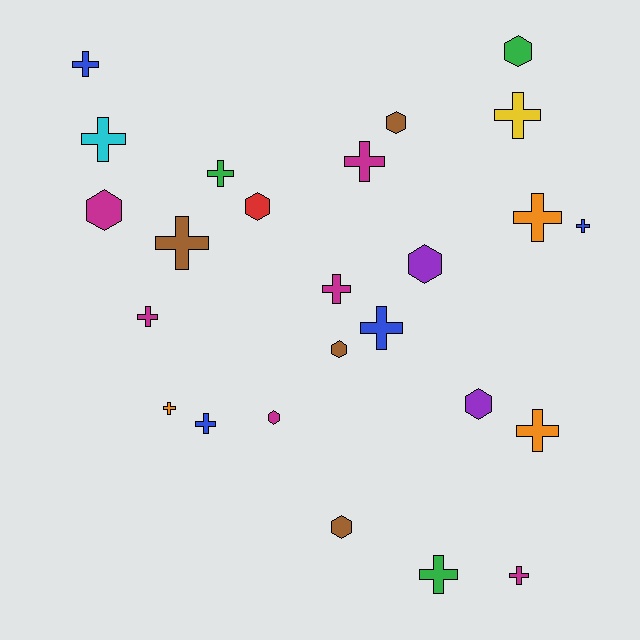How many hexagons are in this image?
There are 9 hexagons.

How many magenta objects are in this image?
There are 6 magenta objects.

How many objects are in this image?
There are 25 objects.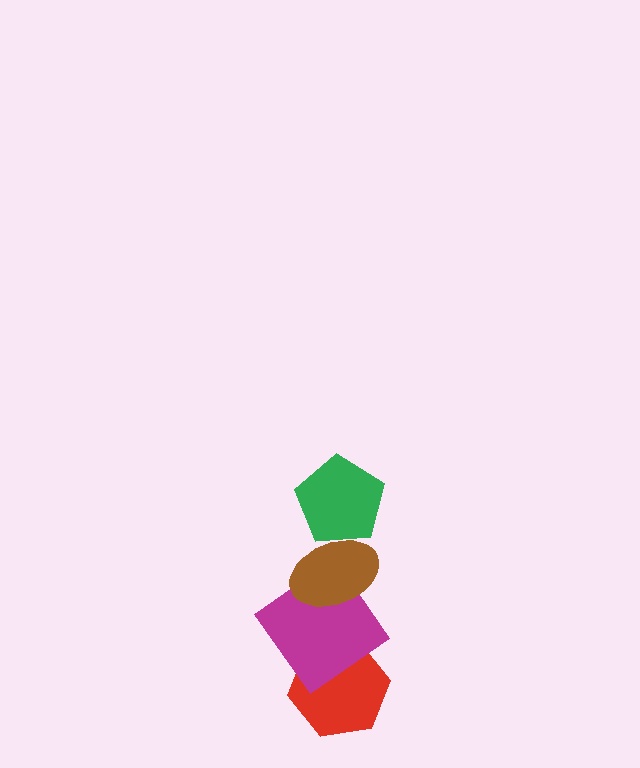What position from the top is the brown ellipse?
The brown ellipse is 2nd from the top.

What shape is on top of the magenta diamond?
The brown ellipse is on top of the magenta diamond.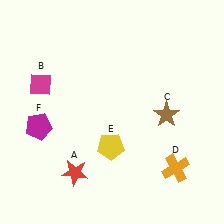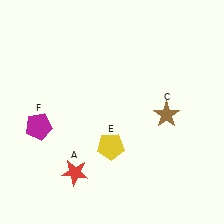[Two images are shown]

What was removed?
The magenta diamond (B), the orange cross (D) were removed in Image 2.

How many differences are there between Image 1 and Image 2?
There are 2 differences between the two images.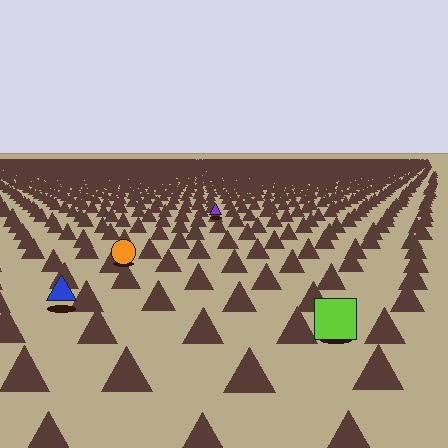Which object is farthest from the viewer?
The purple triangle is farthest from the viewer. It appears smaller and the ground texture around it is denser.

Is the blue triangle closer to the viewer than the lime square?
No. The lime square is closer — you can tell from the texture gradient: the ground texture is coarser near it.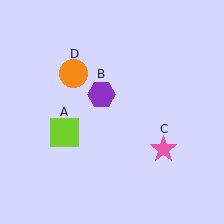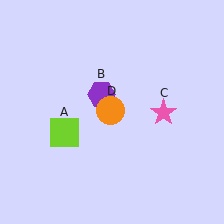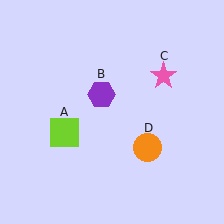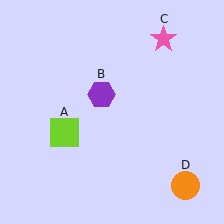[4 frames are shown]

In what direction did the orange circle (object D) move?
The orange circle (object D) moved down and to the right.